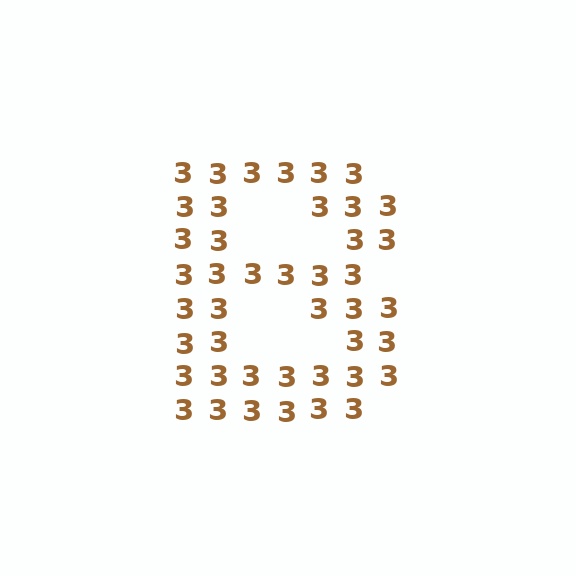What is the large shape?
The large shape is the letter B.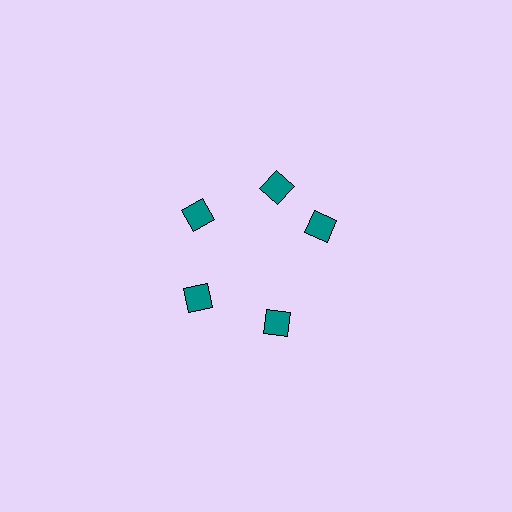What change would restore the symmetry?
The symmetry would be restored by rotating it back into even spacing with its neighbors so that all 5 diamonds sit at equal angles and equal distance from the center.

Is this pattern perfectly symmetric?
No. The 5 teal diamonds are arranged in a ring, but one element near the 3 o'clock position is rotated out of alignment along the ring, breaking the 5-fold rotational symmetry.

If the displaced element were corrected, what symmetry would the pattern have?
It would have 5-fold rotational symmetry — the pattern would map onto itself every 72 degrees.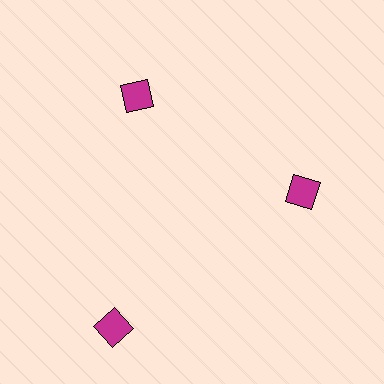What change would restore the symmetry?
The symmetry would be restored by moving it inward, back onto the ring so that all 3 diamonds sit at equal angles and equal distance from the center.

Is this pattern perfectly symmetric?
No. The 3 magenta diamonds are arranged in a ring, but one element near the 7 o'clock position is pushed outward from the center, breaking the 3-fold rotational symmetry.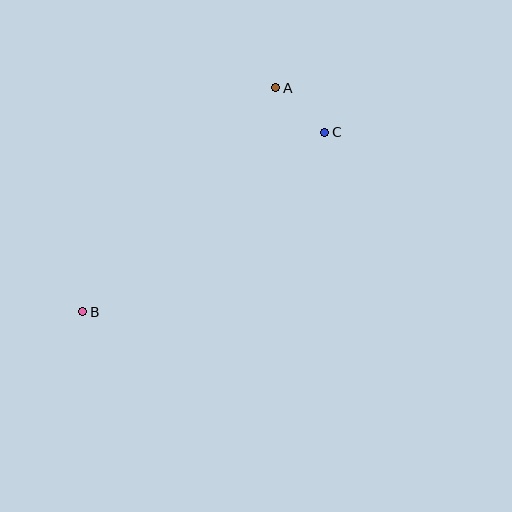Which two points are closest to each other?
Points A and C are closest to each other.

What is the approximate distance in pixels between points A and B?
The distance between A and B is approximately 296 pixels.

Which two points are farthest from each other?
Points B and C are farthest from each other.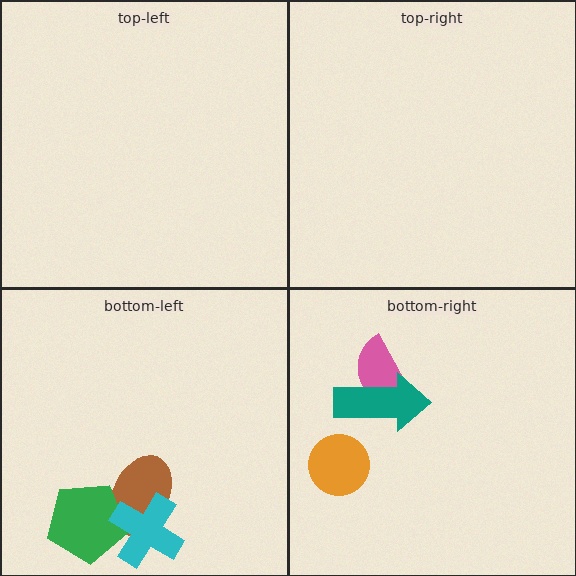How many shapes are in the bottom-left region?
3.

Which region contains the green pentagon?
The bottom-left region.